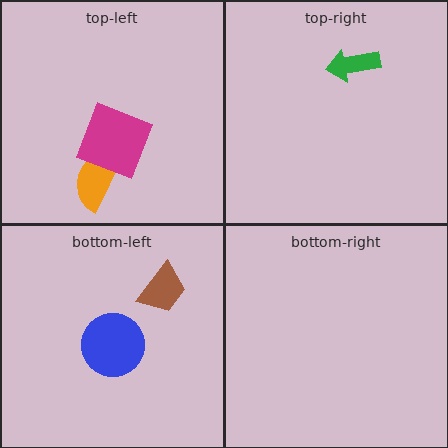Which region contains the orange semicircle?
The top-left region.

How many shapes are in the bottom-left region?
2.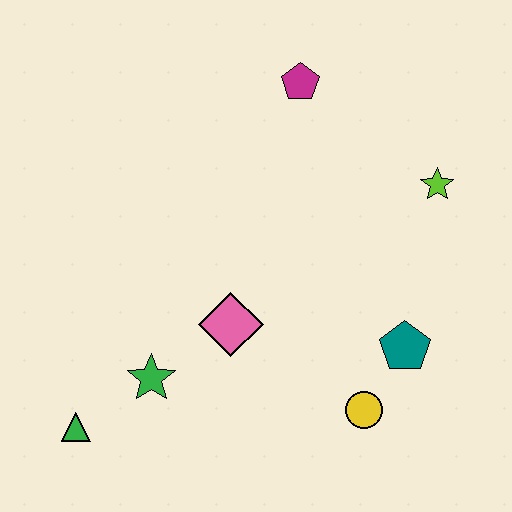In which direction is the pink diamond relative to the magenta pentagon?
The pink diamond is below the magenta pentagon.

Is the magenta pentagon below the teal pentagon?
No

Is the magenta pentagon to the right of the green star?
Yes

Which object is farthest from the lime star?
The green triangle is farthest from the lime star.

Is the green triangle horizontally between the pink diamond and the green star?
No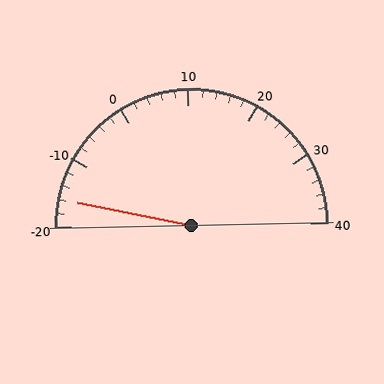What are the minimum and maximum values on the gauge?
The gauge ranges from -20 to 40.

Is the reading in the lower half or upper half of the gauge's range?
The reading is in the lower half of the range (-20 to 40).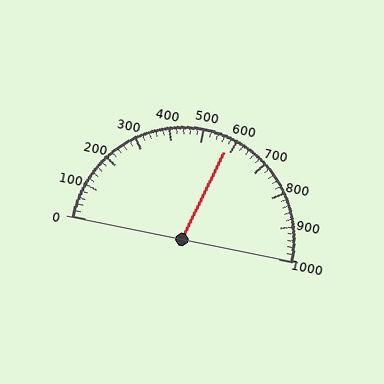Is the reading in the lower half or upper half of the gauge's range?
The reading is in the upper half of the range (0 to 1000).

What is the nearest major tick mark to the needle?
The nearest major tick mark is 600.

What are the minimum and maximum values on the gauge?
The gauge ranges from 0 to 1000.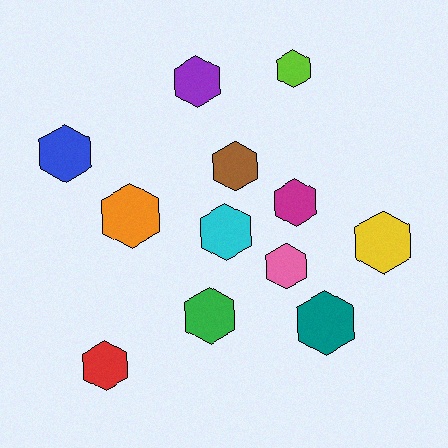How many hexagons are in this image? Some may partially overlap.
There are 12 hexagons.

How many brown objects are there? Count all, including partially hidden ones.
There is 1 brown object.